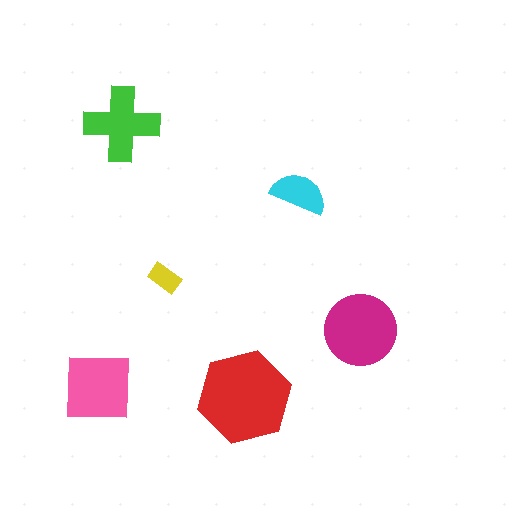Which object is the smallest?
The yellow rectangle.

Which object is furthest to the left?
The pink square is leftmost.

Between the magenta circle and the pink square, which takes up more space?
The magenta circle.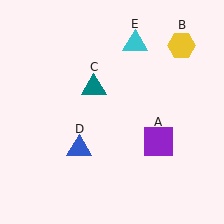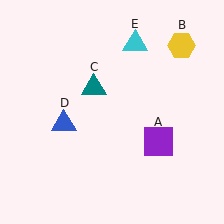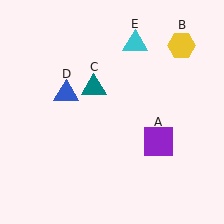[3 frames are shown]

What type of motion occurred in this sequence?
The blue triangle (object D) rotated clockwise around the center of the scene.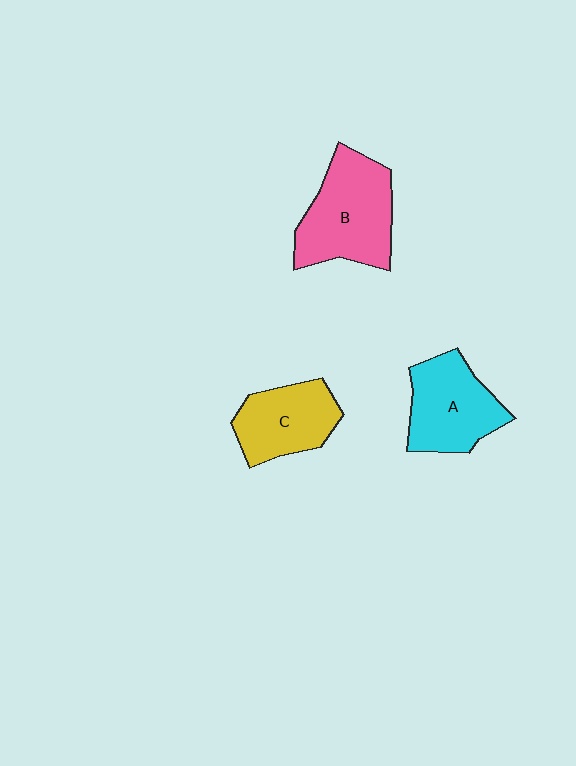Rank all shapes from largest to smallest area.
From largest to smallest: B (pink), A (cyan), C (yellow).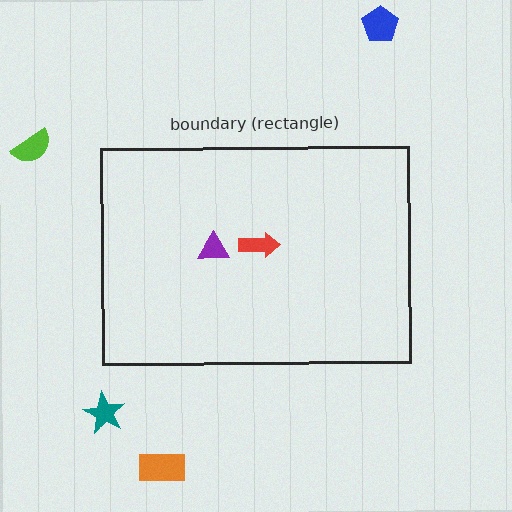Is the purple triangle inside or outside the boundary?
Inside.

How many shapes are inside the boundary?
2 inside, 4 outside.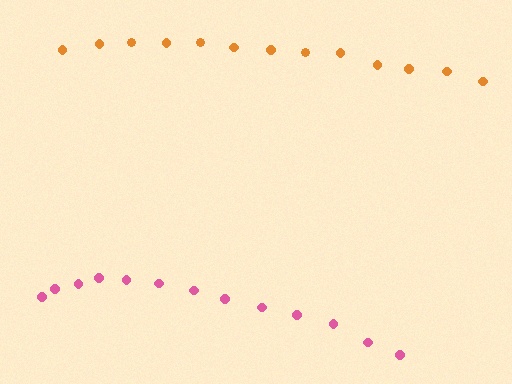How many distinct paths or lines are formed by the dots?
There are 2 distinct paths.